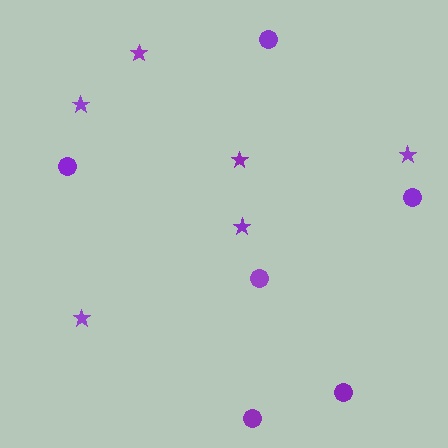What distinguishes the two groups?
There are 2 groups: one group of circles (6) and one group of stars (6).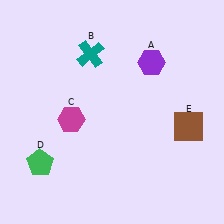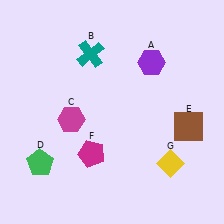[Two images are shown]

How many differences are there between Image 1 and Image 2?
There are 2 differences between the two images.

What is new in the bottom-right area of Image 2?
A yellow diamond (G) was added in the bottom-right area of Image 2.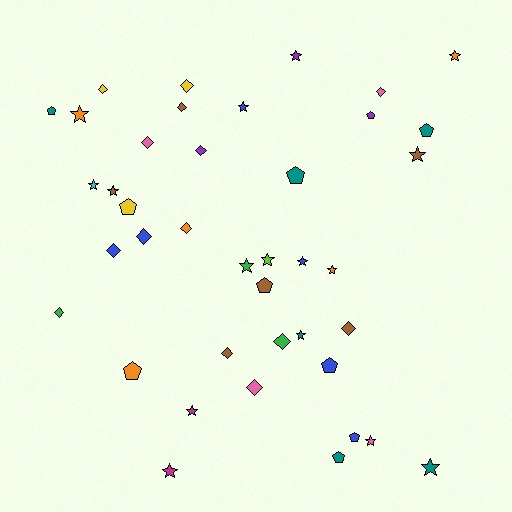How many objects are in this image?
There are 40 objects.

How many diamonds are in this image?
There are 14 diamonds.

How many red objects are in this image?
There are no red objects.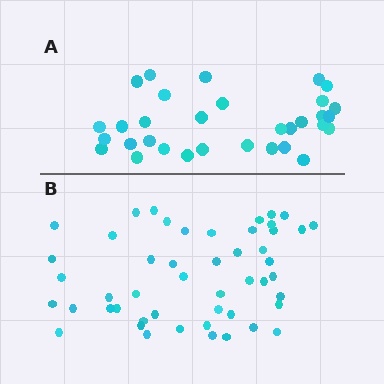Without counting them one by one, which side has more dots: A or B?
Region B (the bottom region) has more dots.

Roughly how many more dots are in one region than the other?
Region B has approximately 15 more dots than region A.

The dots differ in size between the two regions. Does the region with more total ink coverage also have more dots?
No. Region A has more total ink coverage because its dots are larger, but region B actually contains more individual dots. Total area can be misleading — the number of items is what matters here.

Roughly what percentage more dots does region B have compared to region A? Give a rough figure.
About 55% more.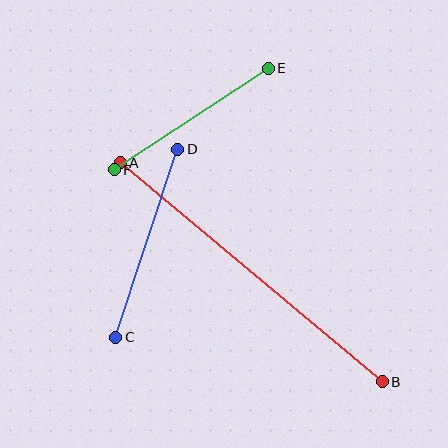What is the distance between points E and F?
The distance is approximately 184 pixels.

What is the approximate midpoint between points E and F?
The midpoint is at approximately (191, 119) pixels.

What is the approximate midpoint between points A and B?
The midpoint is at approximately (251, 272) pixels.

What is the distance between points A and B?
The distance is approximately 341 pixels.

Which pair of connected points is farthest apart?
Points A and B are farthest apart.